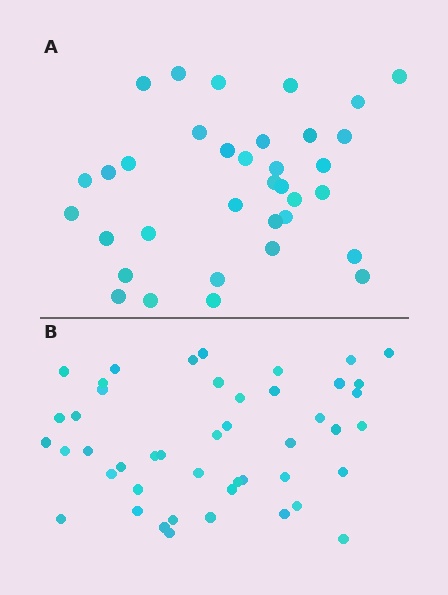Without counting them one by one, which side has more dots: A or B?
Region B (the bottom region) has more dots.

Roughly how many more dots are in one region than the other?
Region B has roughly 12 or so more dots than region A.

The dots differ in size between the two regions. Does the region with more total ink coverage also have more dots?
No. Region A has more total ink coverage because its dots are larger, but region B actually contains more individual dots. Total area can be misleading — the number of items is what matters here.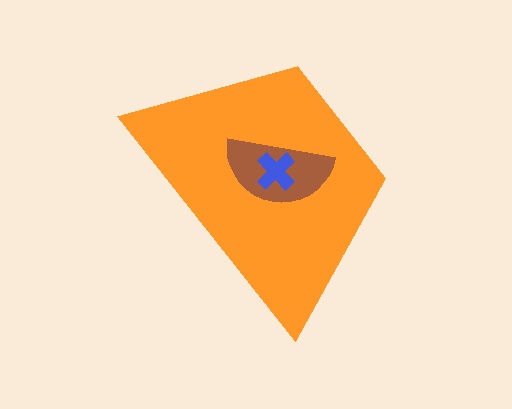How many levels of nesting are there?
3.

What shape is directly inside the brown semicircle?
The blue cross.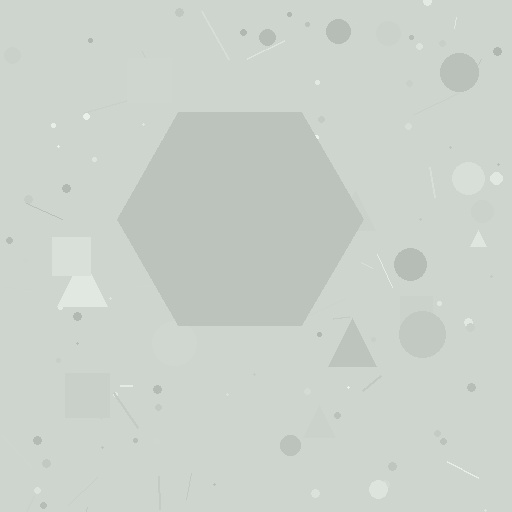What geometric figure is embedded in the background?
A hexagon is embedded in the background.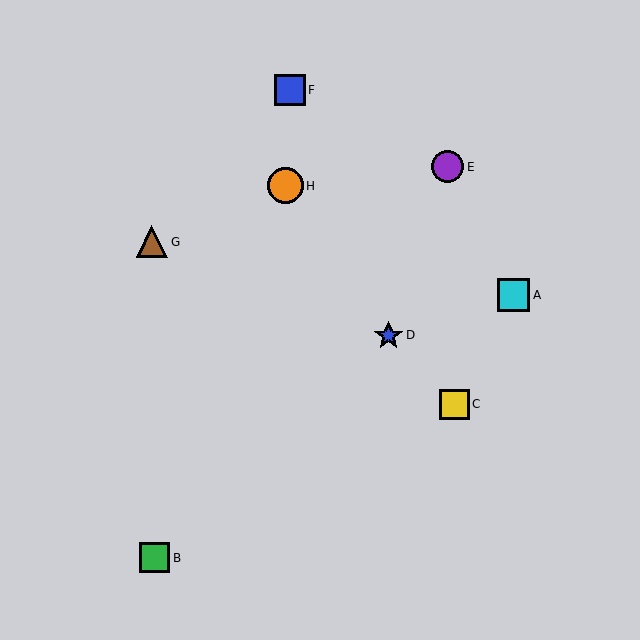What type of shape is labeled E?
Shape E is a purple circle.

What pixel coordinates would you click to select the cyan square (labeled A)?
Click at (514, 295) to select the cyan square A.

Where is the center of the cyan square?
The center of the cyan square is at (514, 295).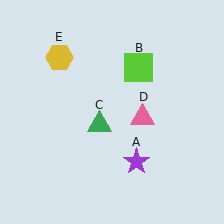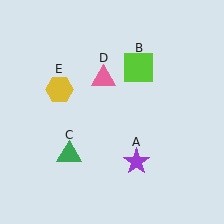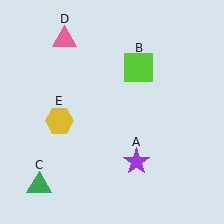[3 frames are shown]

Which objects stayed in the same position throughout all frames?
Purple star (object A) and lime square (object B) remained stationary.